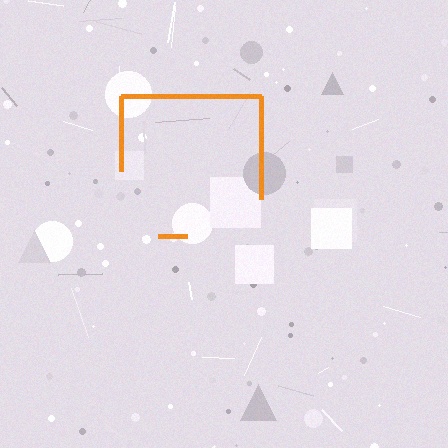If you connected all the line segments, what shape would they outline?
They would outline a square.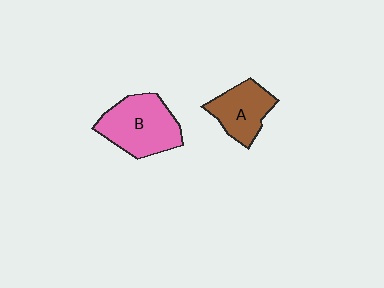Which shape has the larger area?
Shape B (pink).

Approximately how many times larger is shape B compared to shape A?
Approximately 1.4 times.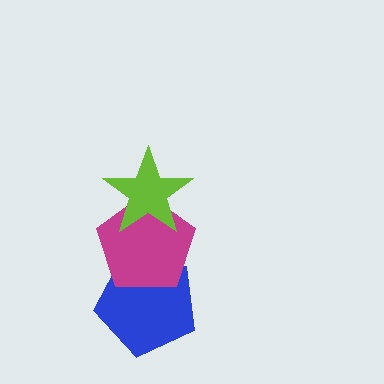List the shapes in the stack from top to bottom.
From top to bottom: the lime star, the magenta pentagon, the blue pentagon.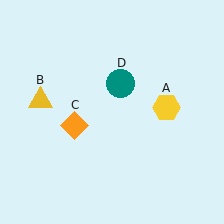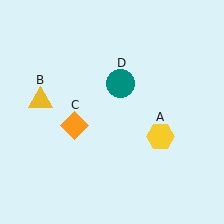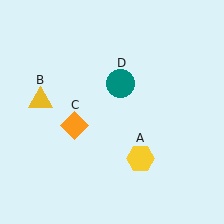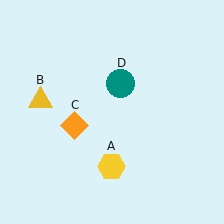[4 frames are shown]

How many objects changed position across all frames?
1 object changed position: yellow hexagon (object A).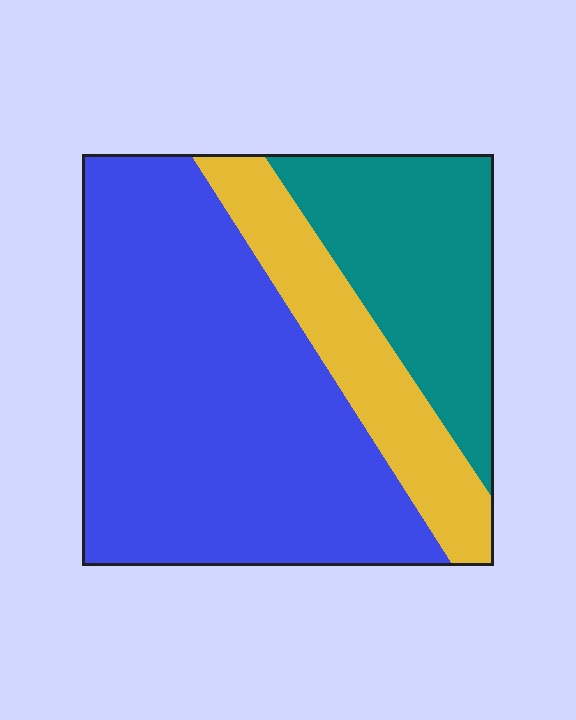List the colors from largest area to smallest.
From largest to smallest: blue, teal, yellow.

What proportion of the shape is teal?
Teal takes up about one quarter (1/4) of the shape.